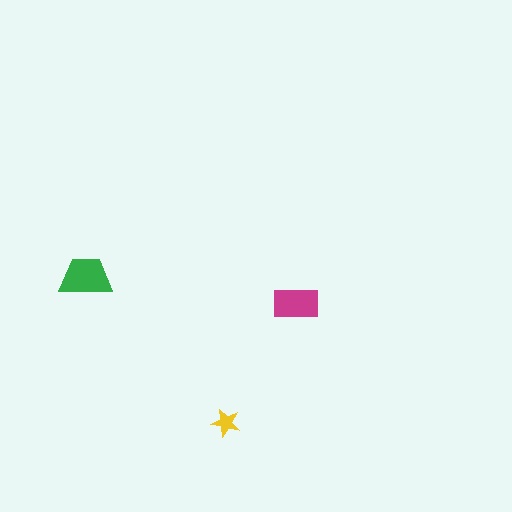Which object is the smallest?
The yellow star.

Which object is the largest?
The green trapezoid.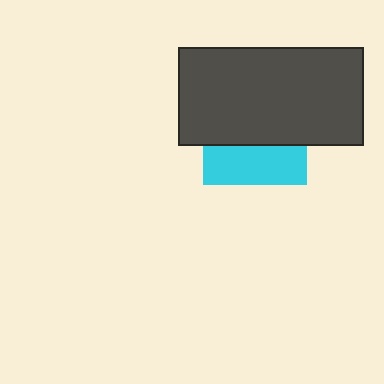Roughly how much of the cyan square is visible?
A small part of it is visible (roughly 38%).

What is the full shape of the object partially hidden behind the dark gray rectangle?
The partially hidden object is a cyan square.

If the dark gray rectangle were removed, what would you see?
You would see the complete cyan square.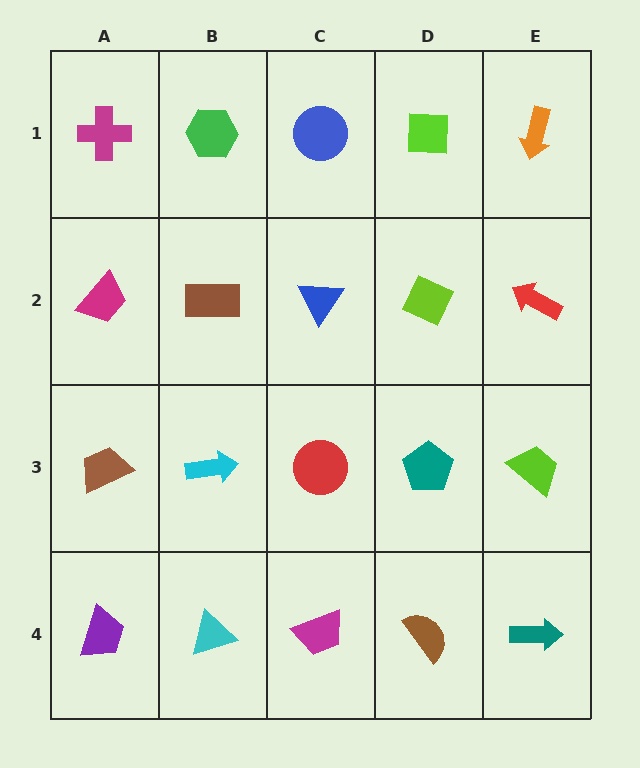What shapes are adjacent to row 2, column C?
A blue circle (row 1, column C), a red circle (row 3, column C), a brown rectangle (row 2, column B), a lime diamond (row 2, column D).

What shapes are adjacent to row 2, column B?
A green hexagon (row 1, column B), a cyan arrow (row 3, column B), a magenta trapezoid (row 2, column A), a blue triangle (row 2, column C).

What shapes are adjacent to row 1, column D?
A lime diamond (row 2, column D), a blue circle (row 1, column C), an orange arrow (row 1, column E).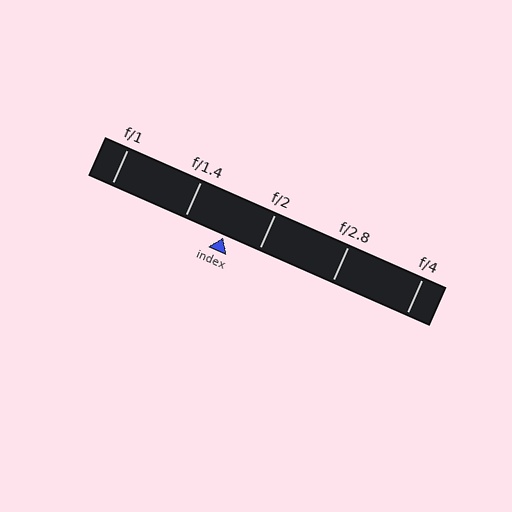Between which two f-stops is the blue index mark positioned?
The index mark is between f/1.4 and f/2.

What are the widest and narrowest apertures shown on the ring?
The widest aperture shown is f/1 and the narrowest is f/4.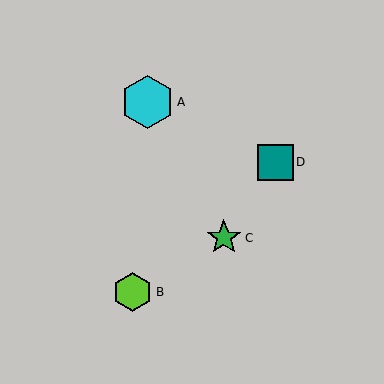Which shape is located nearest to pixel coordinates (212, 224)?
The green star (labeled C) at (224, 238) is nearest to that location.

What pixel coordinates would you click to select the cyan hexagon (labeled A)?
Click at (147, 102) to select the cyan hexagon A.